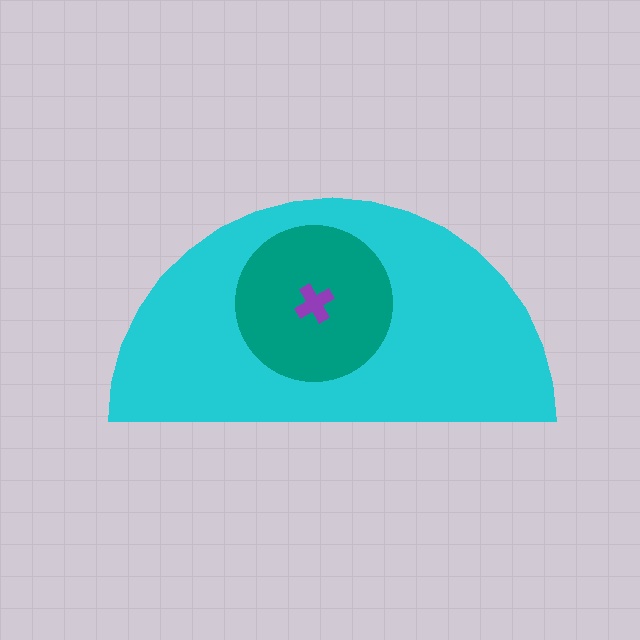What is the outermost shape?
The cyan semicircle.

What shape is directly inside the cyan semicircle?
The teal circle.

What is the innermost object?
The purple cross.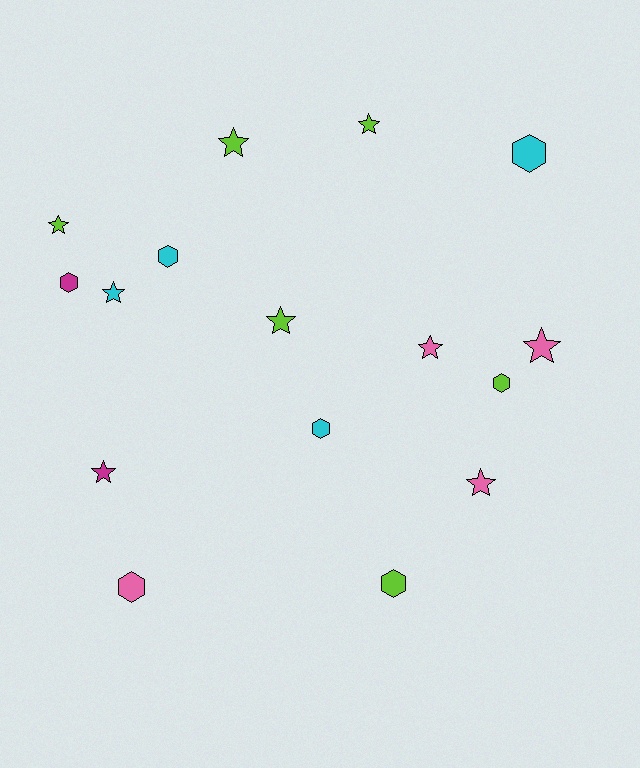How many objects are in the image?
There are 16 objects.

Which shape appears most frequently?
Star, with 9 objects.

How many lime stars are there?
There are 4 lime stars.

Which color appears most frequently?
Lime, with 6 objects.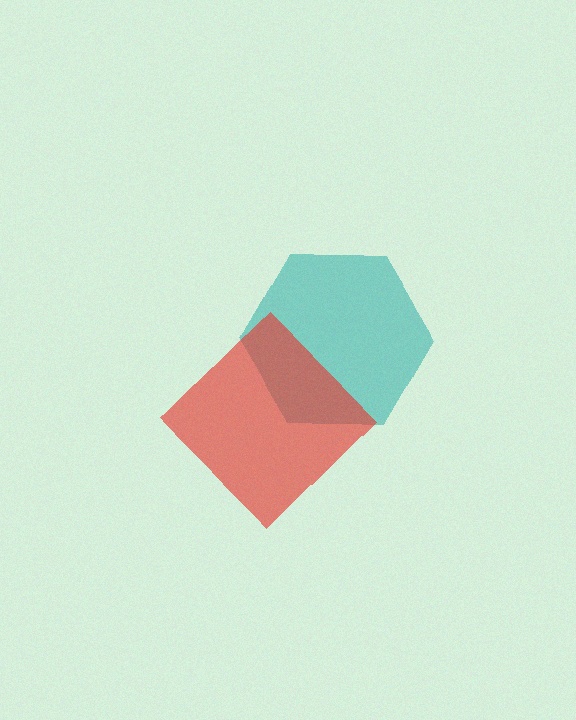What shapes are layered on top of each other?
The layered shapes are: a teal hexagon, a red diamond.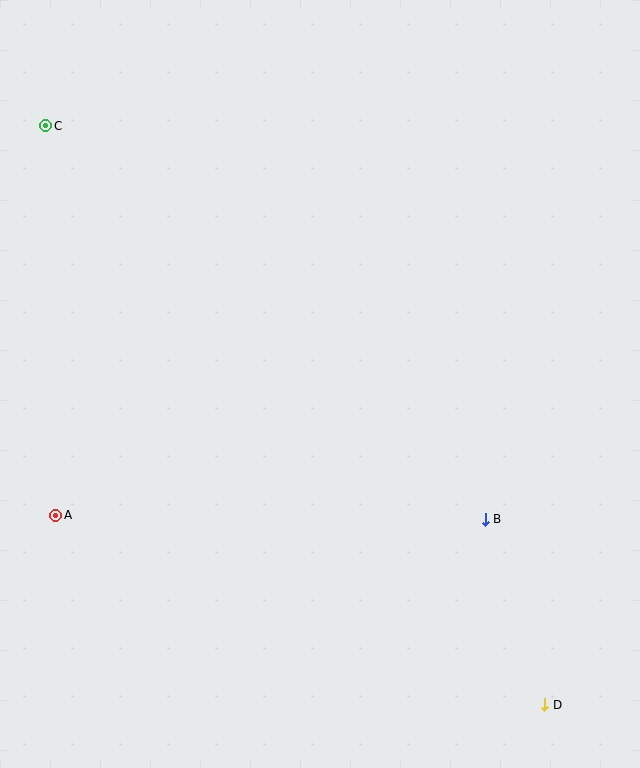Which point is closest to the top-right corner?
Point B is closest to the top-right corner.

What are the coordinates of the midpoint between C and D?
The midpoint between C and D is at (295, 415).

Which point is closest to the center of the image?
Point B at (485, 519) is closest to the center.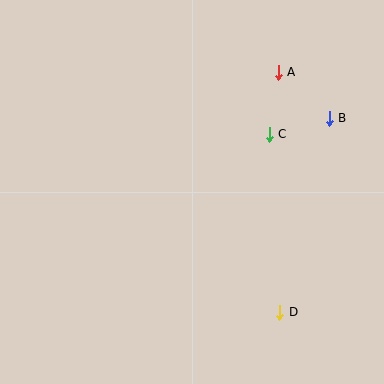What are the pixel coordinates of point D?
Point D is at (280, 312).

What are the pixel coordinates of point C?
Point C is at (269, 134).